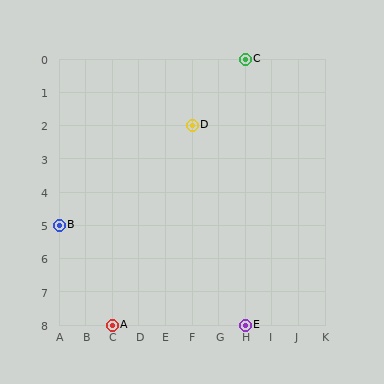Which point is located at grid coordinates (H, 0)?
Point C is at (H, 0).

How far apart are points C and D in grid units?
Points C and D are 2 columns and 2 rows apart (about 2.8 grid units diagonally).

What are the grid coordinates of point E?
Point E is at grid coordinates (H, 8).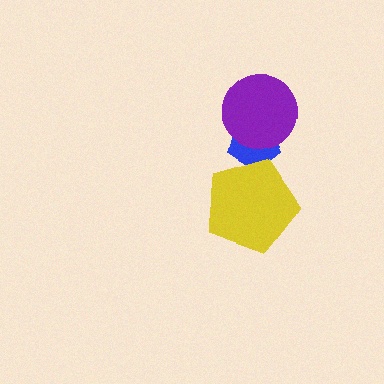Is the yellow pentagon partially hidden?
No, no other shape covers it.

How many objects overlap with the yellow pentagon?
1 object overlaps with the yellow pentagon.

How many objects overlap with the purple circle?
1 object overlaps with the purple circle.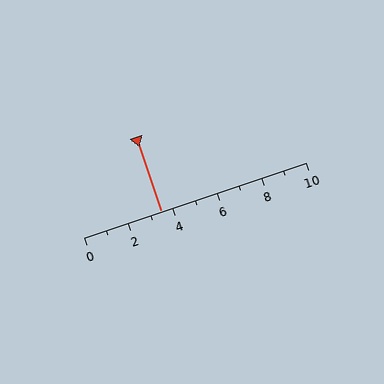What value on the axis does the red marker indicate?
The marker indicates approximately 3.5.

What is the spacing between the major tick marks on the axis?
The major ticks are spaced 2 apart.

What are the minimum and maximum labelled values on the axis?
The axis runs from 0 to 10.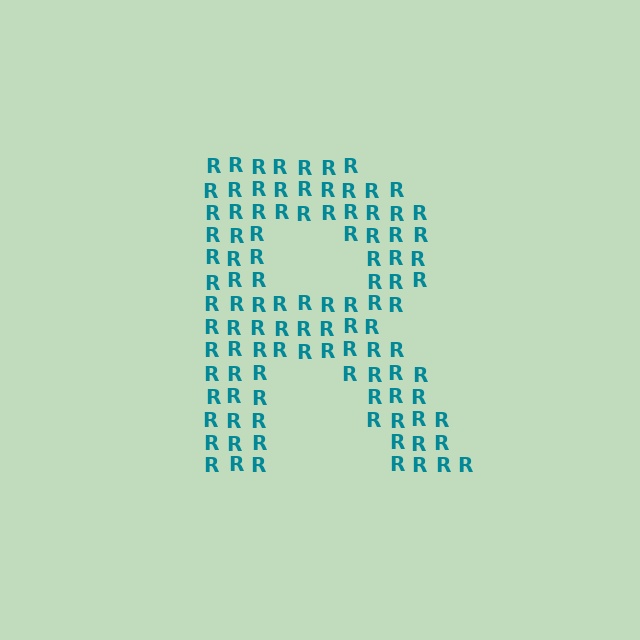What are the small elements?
The small elements are letter R's.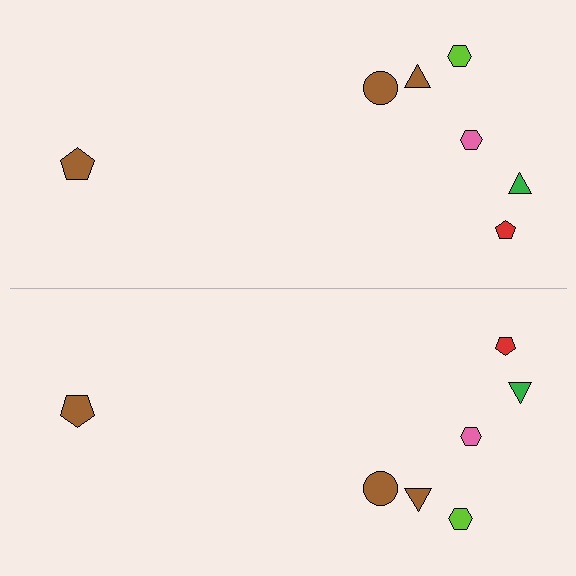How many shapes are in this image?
There are 14 shapes in this image.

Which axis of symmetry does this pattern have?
The pattern has a horizontal axis of symmetry running through the center of the image.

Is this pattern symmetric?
Yes, this pattern has bilateral (reflection) symmetry.